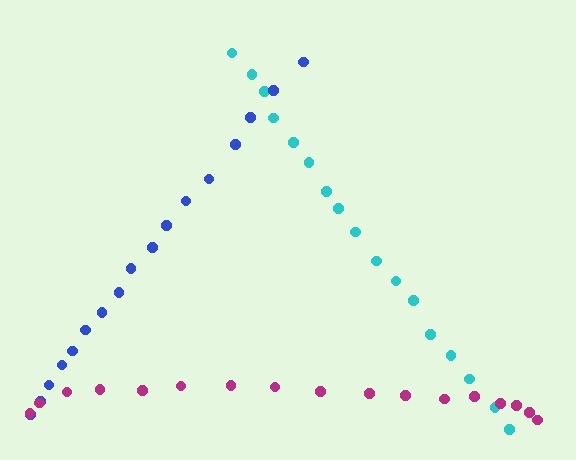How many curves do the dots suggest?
There are 3 distinct paths.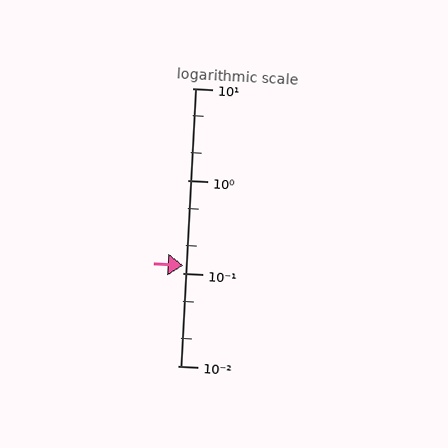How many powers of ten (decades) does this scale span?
The scale spans 3 decades, from 0.01 to 10.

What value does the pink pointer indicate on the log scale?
The pointer indicates approximately 0.12.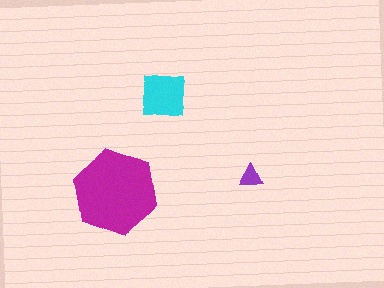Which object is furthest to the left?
The magenta hexagon is leftmost.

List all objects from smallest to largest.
The purple triangle, the cyan square, the magenta hexagon.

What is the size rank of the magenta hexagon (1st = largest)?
1st.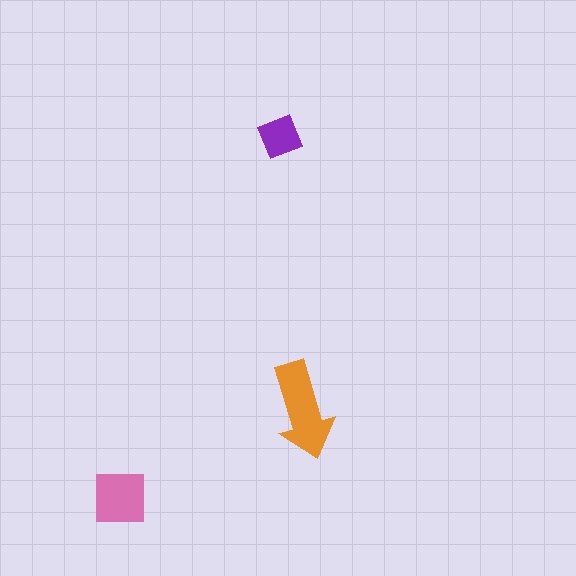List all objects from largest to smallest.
The orange arrow, the pink square, the purple diamond.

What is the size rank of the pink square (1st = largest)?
2nd.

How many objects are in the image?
There are 3 objects in the image.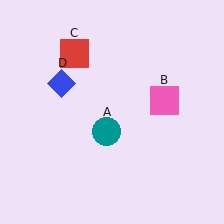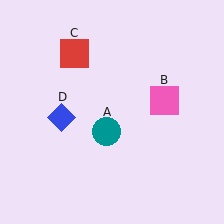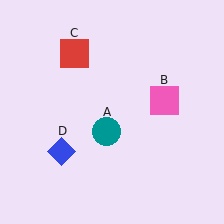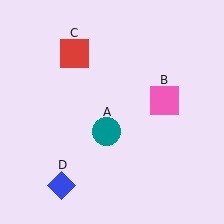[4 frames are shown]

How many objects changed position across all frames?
1 object changed position: blue diamond (object D).